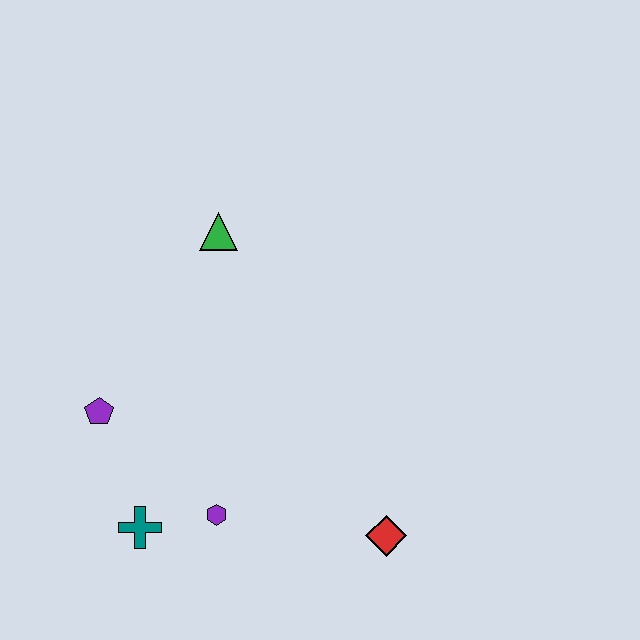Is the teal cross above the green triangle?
No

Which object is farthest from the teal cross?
The green triangle is farthest from the teal cross.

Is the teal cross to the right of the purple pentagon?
Yes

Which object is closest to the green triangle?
The purple pentagon is closest to the green triangle.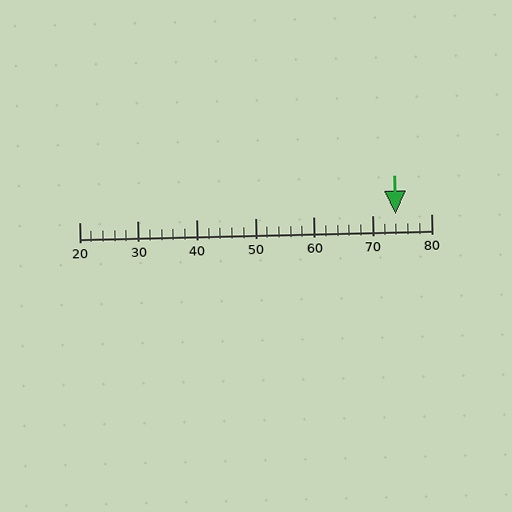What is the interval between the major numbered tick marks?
The major tick marks are spaced 10 units apart.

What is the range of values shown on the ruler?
The ruler shows values from 20 to 80.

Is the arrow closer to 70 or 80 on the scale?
The arrow is closer to 70.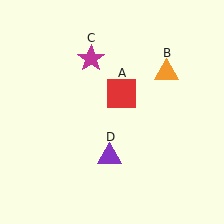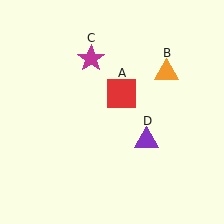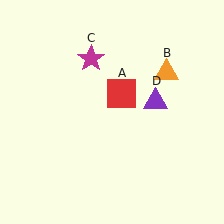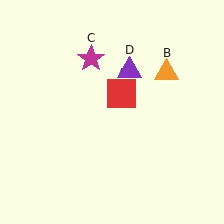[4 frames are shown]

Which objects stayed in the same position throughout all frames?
Red square (object A) and orange triangle (object B) and magenta star (object C) remained stationary.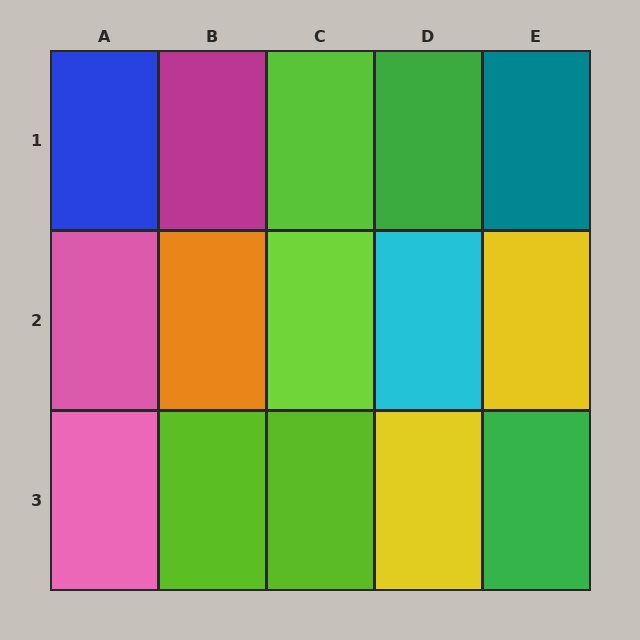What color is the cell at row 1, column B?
Magenta.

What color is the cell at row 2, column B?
Orange.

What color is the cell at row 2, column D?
Cyan.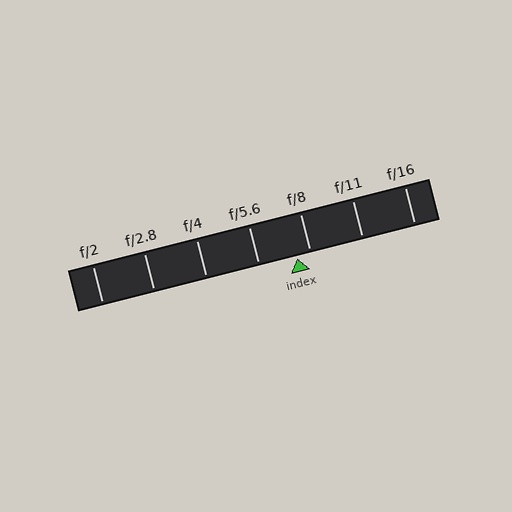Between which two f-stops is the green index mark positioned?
The index mark is between f/5.6 and f/8.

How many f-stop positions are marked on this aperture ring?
There are 7 f-stop positions marked.